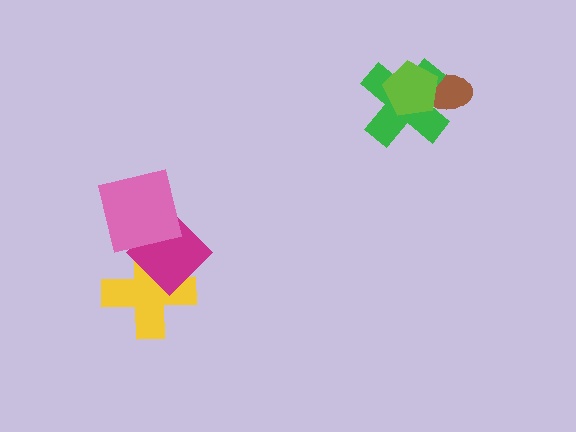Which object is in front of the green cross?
The lime pentagon is in front of the green cross.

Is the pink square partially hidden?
No, no other shape covers it.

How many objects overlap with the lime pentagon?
2 objects overlap with the lime pentagon.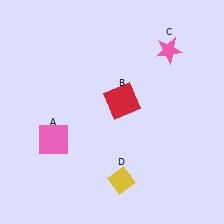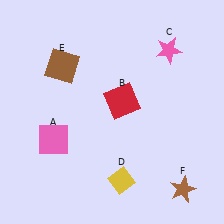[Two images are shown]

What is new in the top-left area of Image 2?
A brown square (E) was added in the top-left area of Image 2.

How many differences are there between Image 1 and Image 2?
There are 2 differences between the two images.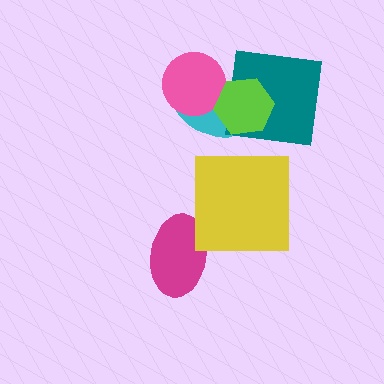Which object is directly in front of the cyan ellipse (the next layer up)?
The pink circle is directly in front of the cyan ellipse.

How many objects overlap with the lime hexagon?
3 objects overlap with the lime hexagon.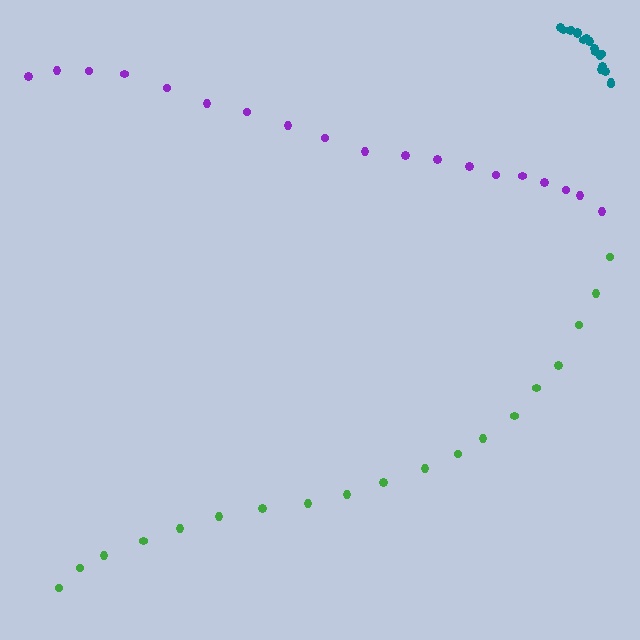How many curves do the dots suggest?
There are 3 distinct paths.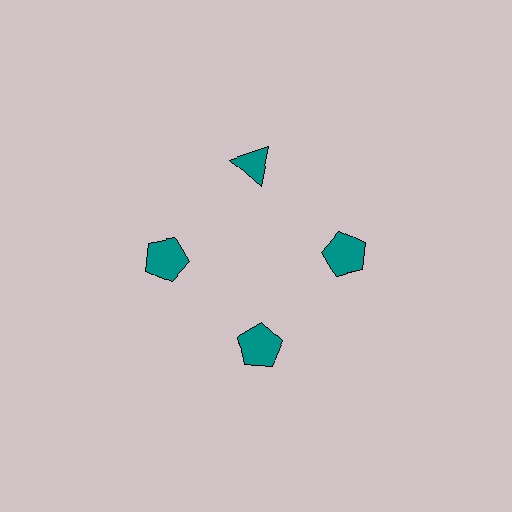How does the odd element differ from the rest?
It has a different shape: triangle instead of pentagon.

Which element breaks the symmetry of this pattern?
The teal triangle at roughly the 12 o'clock position breaks the symmetry. All other shapes are teal pentagons.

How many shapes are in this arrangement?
There are 4 shapes arranged in a ring pattern.